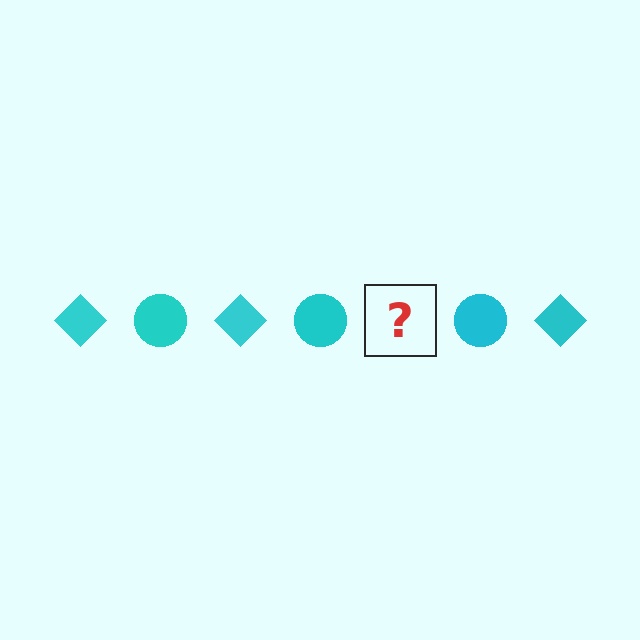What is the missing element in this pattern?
The missing element is a cyan diamond.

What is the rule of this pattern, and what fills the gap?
The rule is that the pattern cycles through diamond, circle shapes in cyan. The gap should be filled with a cyan diamond.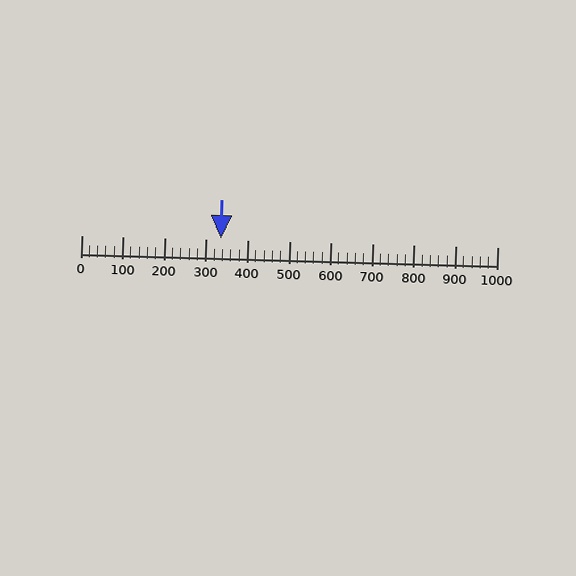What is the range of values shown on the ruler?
The ruler shows values from 0 to 1000.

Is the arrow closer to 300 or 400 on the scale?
The arrow is closer to 300.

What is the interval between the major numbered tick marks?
The major tick marks are spaced 100 units apart.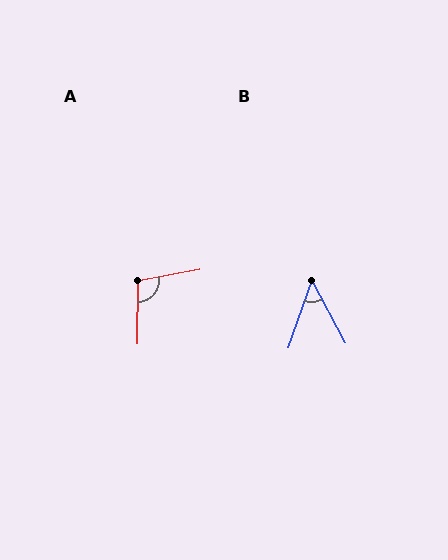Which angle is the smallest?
B, at approximately 47 degrees.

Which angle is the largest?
A, at approximately 100 degrees.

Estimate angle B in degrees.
Approximately 47 degrees.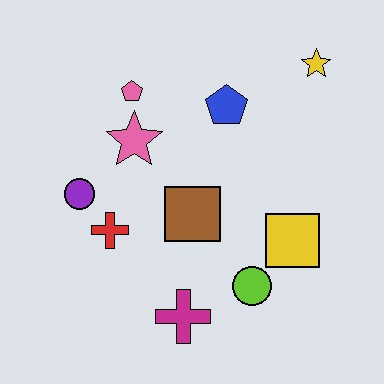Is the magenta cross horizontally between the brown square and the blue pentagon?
No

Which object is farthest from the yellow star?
The magenta cross is farthest from the yellow star.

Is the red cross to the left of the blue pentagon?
Yes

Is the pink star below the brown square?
No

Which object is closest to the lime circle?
The yellow square is closest to the lime circle.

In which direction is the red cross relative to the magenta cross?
The red cross is above the magenta cross.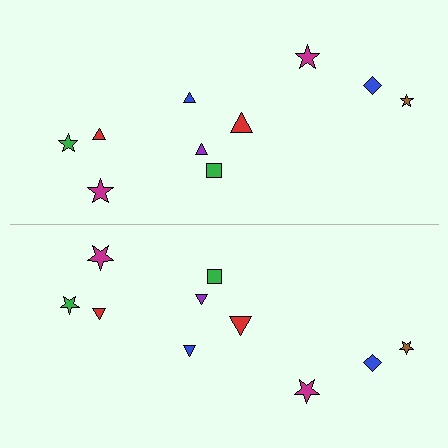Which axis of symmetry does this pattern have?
The pattern has a horizontal axis of symmetry running through the center of the image.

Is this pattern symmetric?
Yes, this pattern has bilateral (reflection) symmetry.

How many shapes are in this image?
There are 20 shapes in this image.